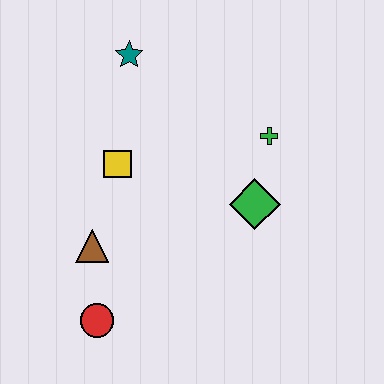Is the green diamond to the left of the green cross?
Yes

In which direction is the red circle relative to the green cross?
The red circle is below the green cross.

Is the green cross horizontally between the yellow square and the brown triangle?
No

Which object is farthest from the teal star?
The red circle is farthest from the teal star.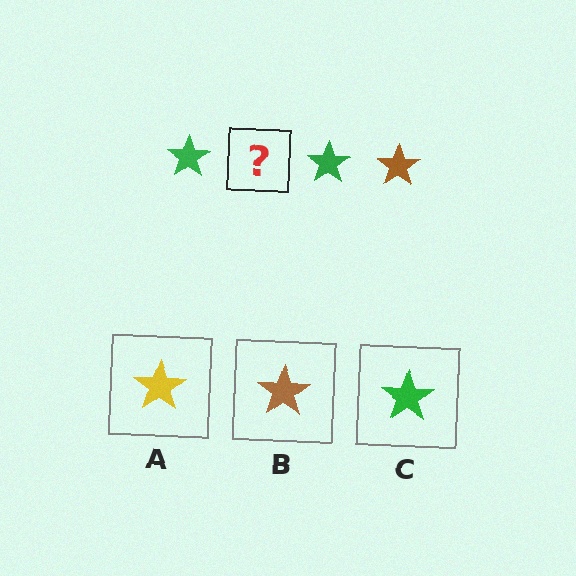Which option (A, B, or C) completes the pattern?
B.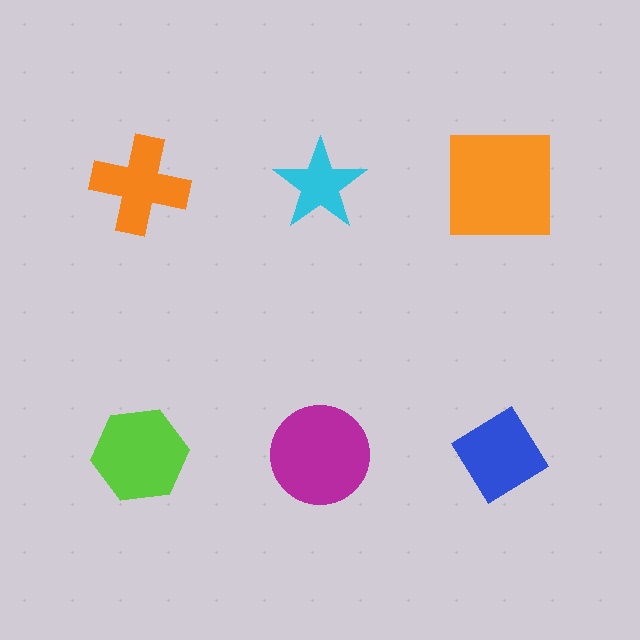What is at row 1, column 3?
An orange square.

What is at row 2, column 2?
A magenta circle.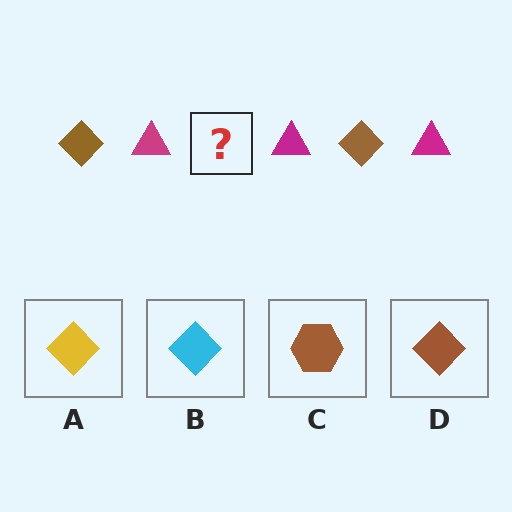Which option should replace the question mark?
Option D.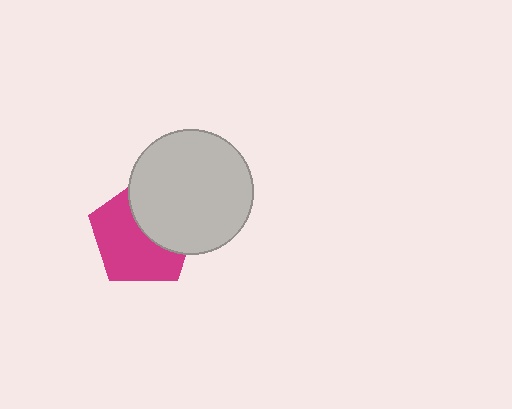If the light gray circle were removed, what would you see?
You would see the complete magenta pentagon.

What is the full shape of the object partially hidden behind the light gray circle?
The partially hidden object is a magenta pentagon.